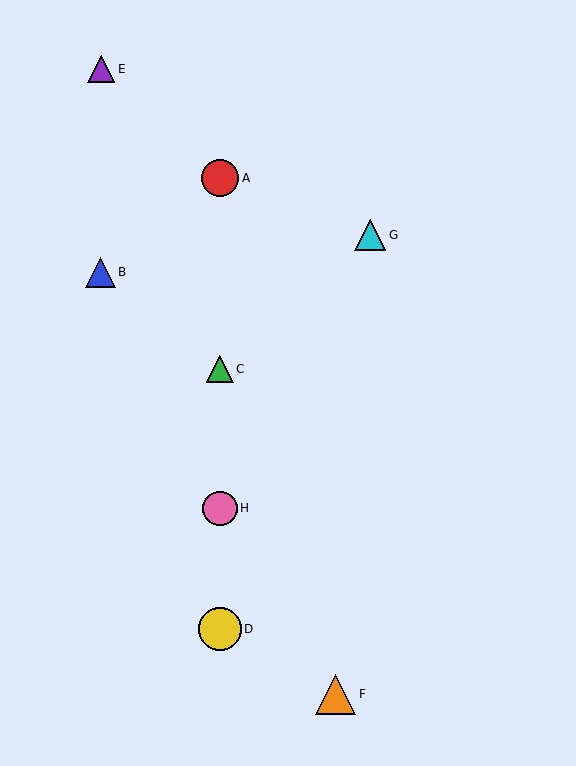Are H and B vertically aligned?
No, H is at x≈220 and B is at x≈100.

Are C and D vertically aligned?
Yes, both are at x≈220.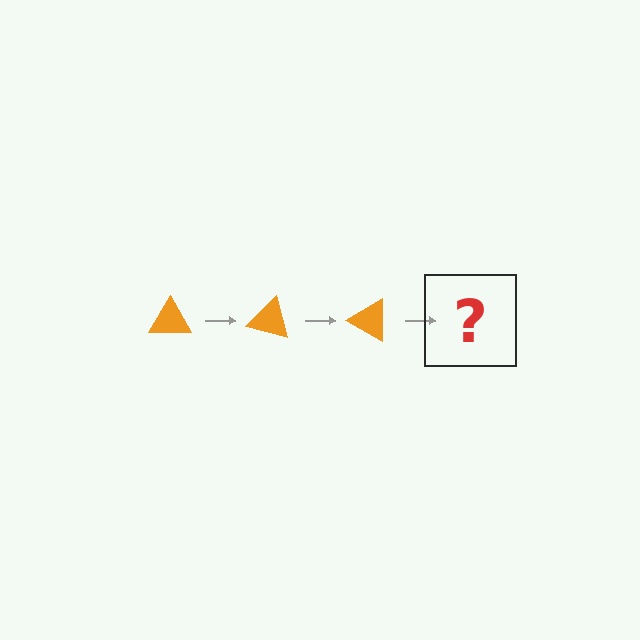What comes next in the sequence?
The next element should be an orange triangle rotated 45 degrees.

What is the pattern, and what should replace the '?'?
The pattern is that the triangle rotates 15 degrees each step. The '?' should be an orange triangle rotated 45 degrees.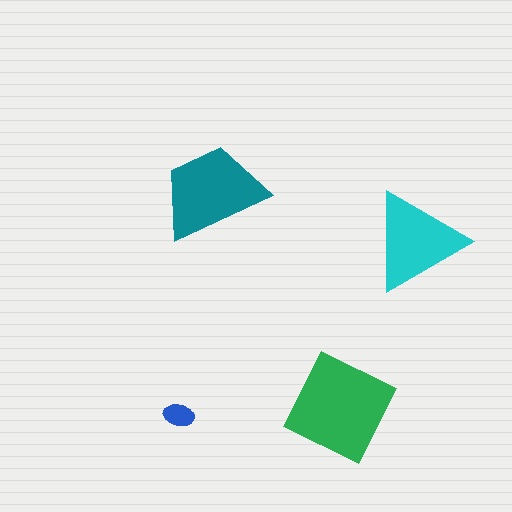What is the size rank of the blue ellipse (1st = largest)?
4th.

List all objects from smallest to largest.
The blue ellipse, the cyan triangle, the teal trapezoid, the green square.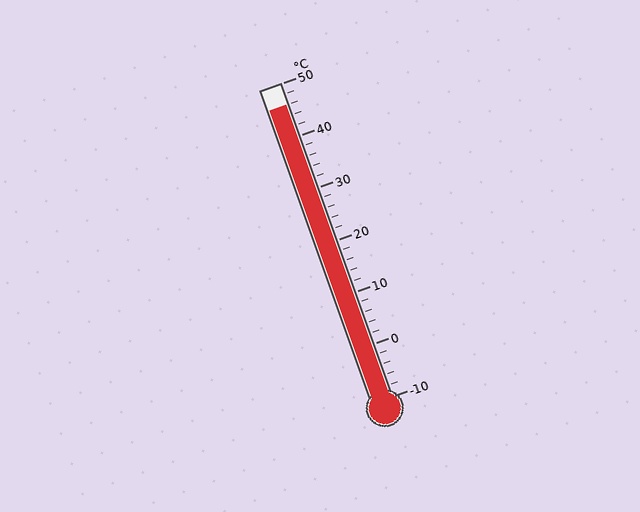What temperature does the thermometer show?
The thermometer shows approximately 46°C.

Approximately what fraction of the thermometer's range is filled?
The thermometer is filled to approximately 95% of its range.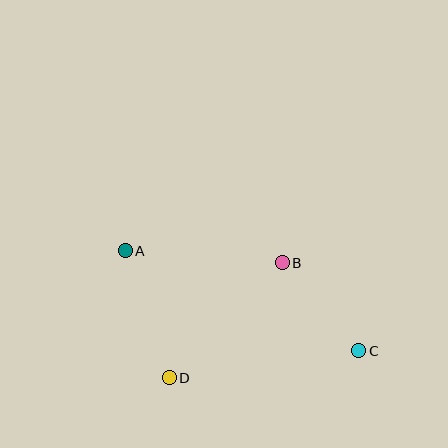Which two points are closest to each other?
Points B and C are closest to each other.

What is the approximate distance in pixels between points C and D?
The distance between C and D is approximately 192 pixels.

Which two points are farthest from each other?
Points A and C are farthest from each other.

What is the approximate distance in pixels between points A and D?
The distance between A and D is approximately 134 pixels.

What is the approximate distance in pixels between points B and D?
The distance between B and D is approximately 161 pixels.